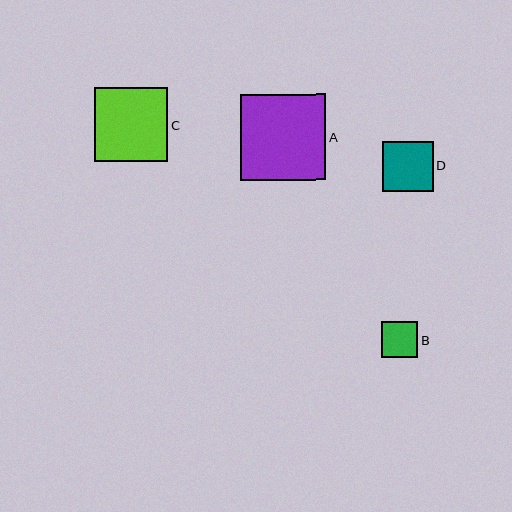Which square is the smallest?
Square B is the smallest with a size of approximately 36 pixels.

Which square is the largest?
Square A is the largest with a size of approximately 85 pixels.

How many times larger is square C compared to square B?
Square C is approximately 2.0 times the size of square B.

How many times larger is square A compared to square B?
Square A is approximately 2.4 times the size of square B.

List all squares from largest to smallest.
From largest to smallest: A, C, D, B.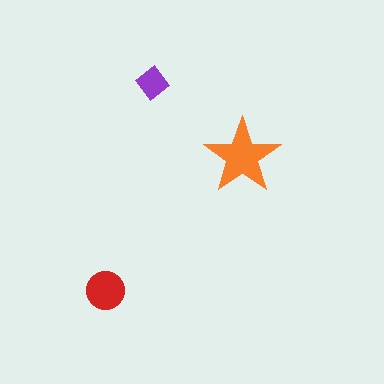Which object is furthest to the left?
The red circle is leftmost.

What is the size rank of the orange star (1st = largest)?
1st.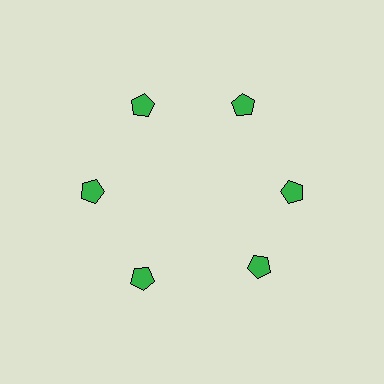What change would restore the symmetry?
The symmetry would be restored by rotating it back into even spacing with its neighbors so that all 6 pentagons sit at equal angles and equal distance from the center.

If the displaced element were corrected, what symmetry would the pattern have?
It would have 6-fold rotational symmetry — the pattern would map onto itself every 60 degrees.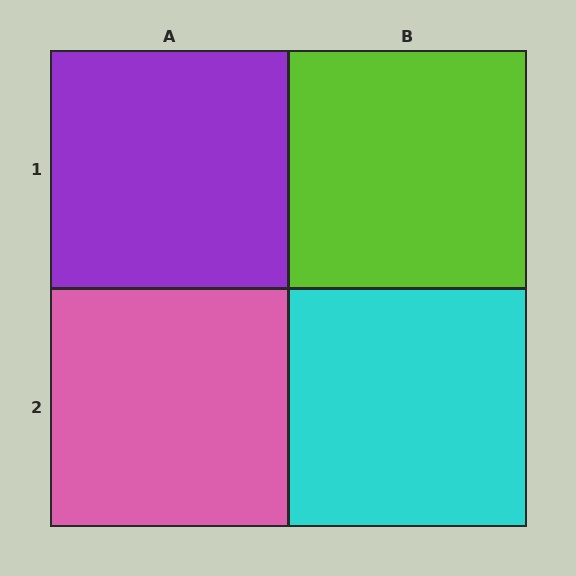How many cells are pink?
1 cell is pink.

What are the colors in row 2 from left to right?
Pink, cyan.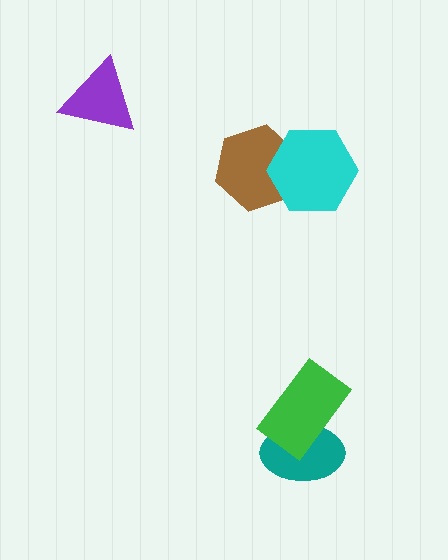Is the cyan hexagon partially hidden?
No, no other shape covers it.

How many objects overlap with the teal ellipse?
1 object overlaps with the teal ellipse.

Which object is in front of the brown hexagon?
The cyan hexagon is in front of the brown hexagon.